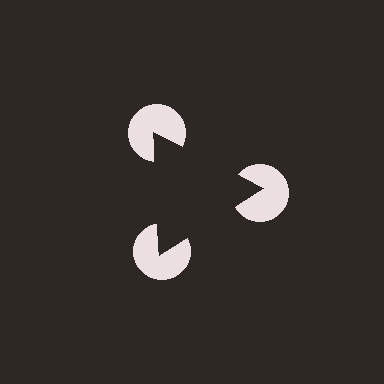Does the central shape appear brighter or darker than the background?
It typically appears slightly darker than the background, even though no actual brightness change is drawn.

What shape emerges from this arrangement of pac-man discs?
An illusory triangle — its edges are inferred from the aligned wedge cuts in the pac-man discs, not physically drawn.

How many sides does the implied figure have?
3 sides.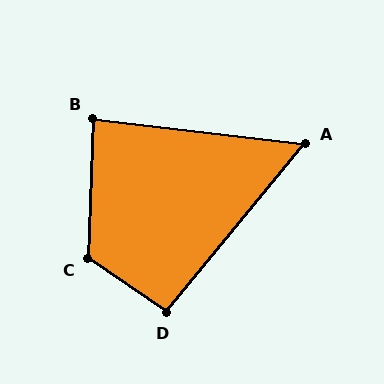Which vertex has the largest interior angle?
C, at approximately 123 degrees.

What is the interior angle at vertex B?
Approximately 85 degrees (approximately right).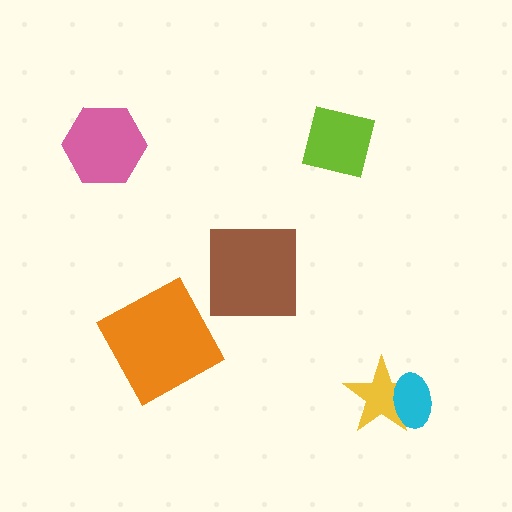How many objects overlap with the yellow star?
1 object overlaps with the yellow star.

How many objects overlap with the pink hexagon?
0 objects overlap with the pink hexagon.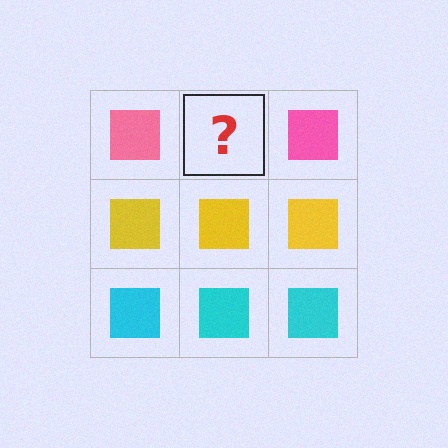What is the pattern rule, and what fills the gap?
The rule is that each row has a consistent color. The gap should be filled with a pink square.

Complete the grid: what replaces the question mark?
The question mark should be replaced with a pink square.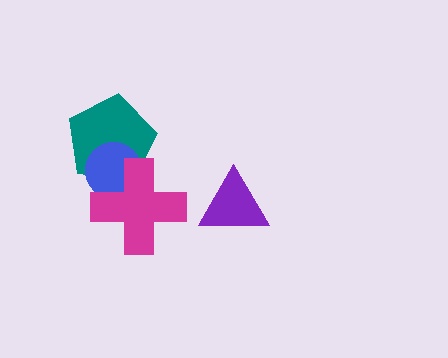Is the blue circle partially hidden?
Yes, it is partially covered by another shape.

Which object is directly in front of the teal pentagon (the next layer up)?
The blue circle is directly in front of the teal pentagon.